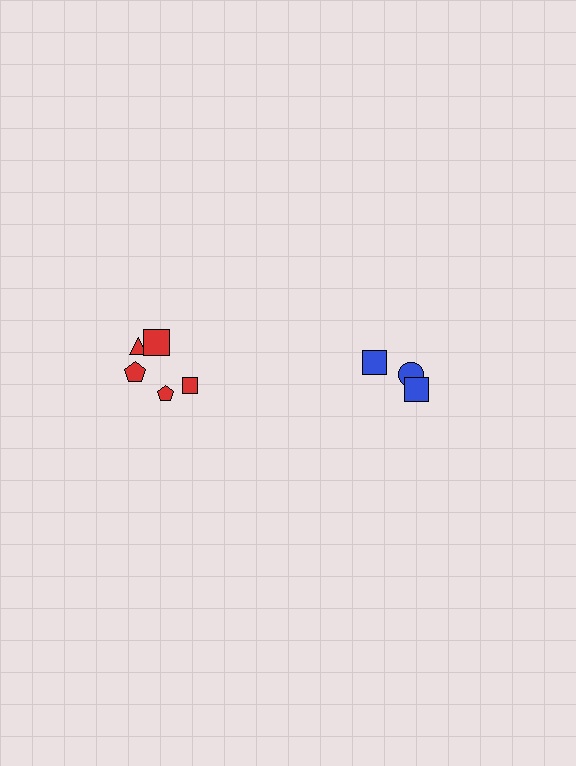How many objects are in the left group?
There are 5 objects.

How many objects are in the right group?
There are 3 objects.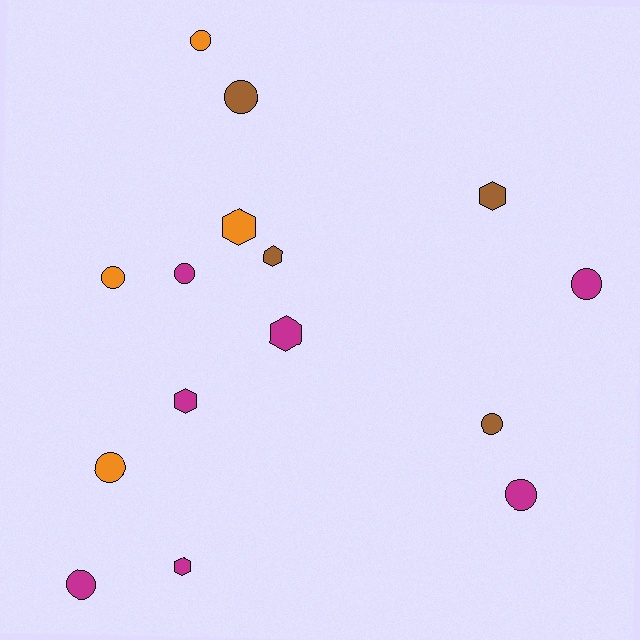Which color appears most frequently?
Magenta, with 7 objects.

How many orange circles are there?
There are 3 orange circles.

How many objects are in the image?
There are 15 objects.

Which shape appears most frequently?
Circle, with 9 objects.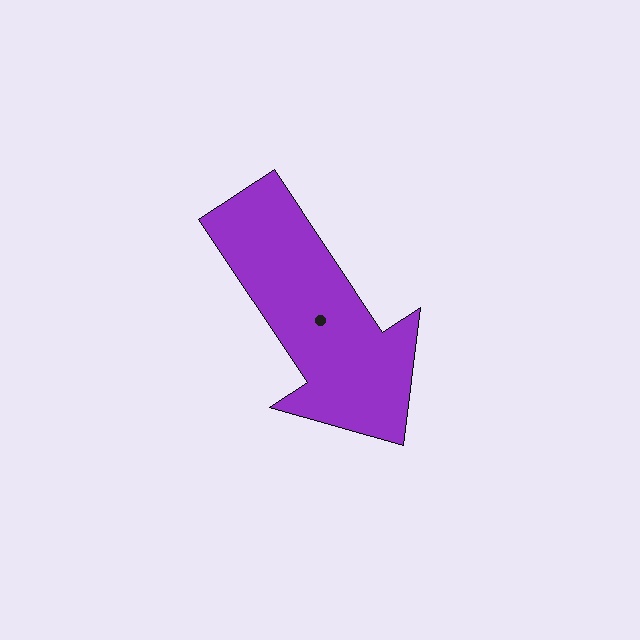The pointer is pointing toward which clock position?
Roughly 5 o'clock.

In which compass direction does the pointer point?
Southeast.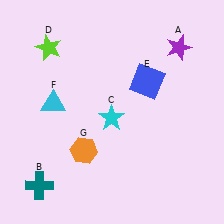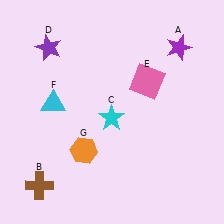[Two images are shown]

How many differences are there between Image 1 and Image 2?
There are 3 differences between the two images.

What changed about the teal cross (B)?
In Image 1, B is teal. In Image 2, it changed to brown.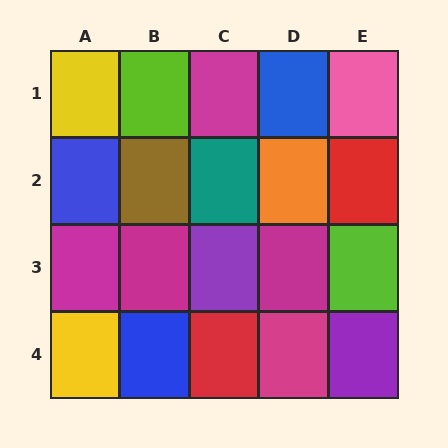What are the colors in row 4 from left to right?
Yellow, blue, red, magenta, purple.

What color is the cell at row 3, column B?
Magenta.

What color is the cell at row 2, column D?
Orange.